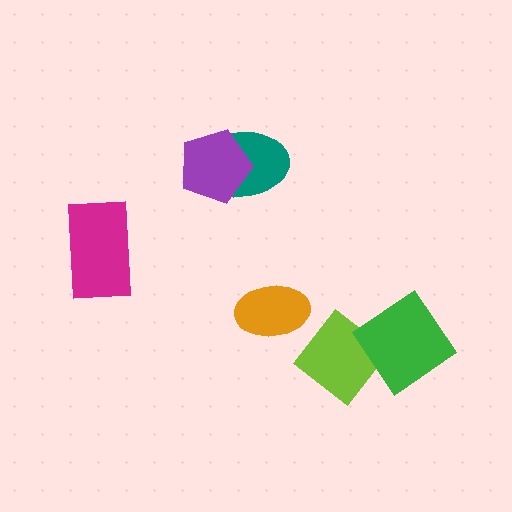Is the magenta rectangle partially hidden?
No, no other shape covers it.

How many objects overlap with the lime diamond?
0 objects overlap with the lime diamond.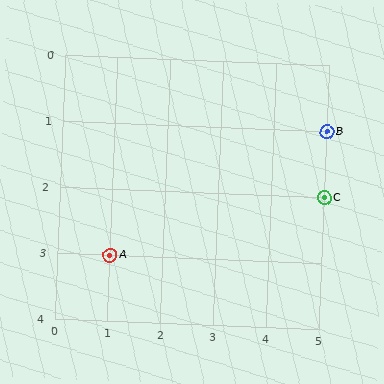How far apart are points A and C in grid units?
Points A and C are 4 columns and 1 row apart (about 4.1 grid units diagonally).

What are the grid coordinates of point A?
Point A is at grid coordinates (1, 3).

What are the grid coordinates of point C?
Point C is at grid coordinates (5, 2).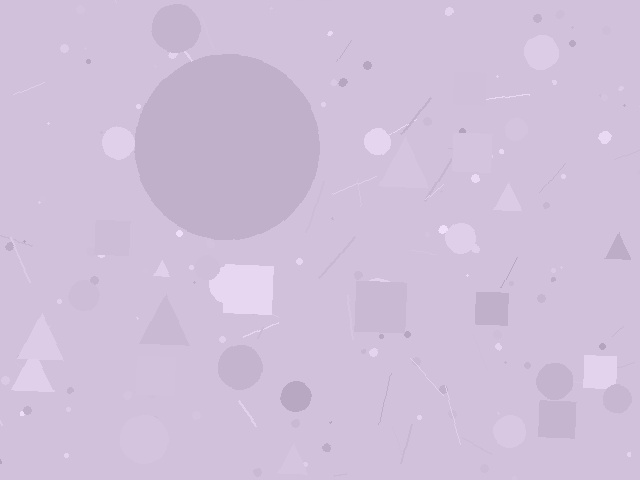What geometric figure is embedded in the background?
A circle is embedded in the background.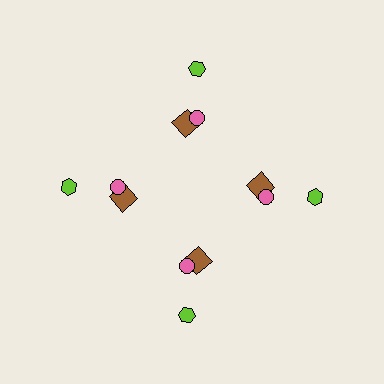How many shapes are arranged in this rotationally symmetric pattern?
There are 12 shapes, arranged in 4 groups of 3.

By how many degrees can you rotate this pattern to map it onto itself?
The pattern maps onto itself every 90 degrees of rotation.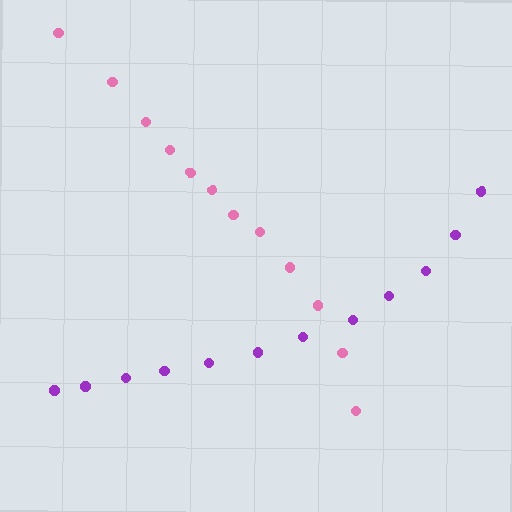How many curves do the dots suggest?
There are 2 distinct paths.